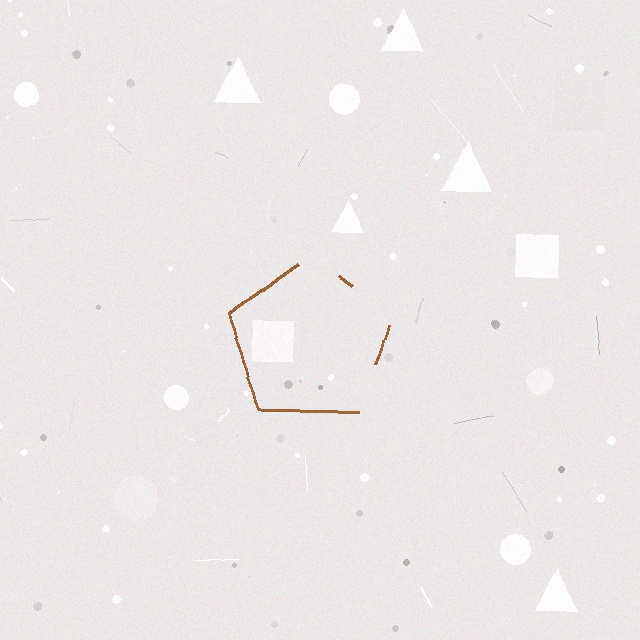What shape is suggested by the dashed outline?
The dashed outline suggests a pentagon.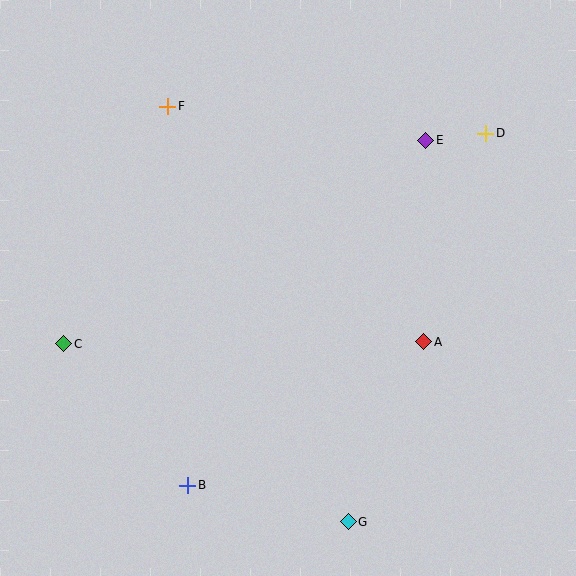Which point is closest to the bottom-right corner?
Point G is closest to the bottom-right corner.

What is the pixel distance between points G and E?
The distance between G and E is 389 pixels.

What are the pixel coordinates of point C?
Point C is at (64, 344).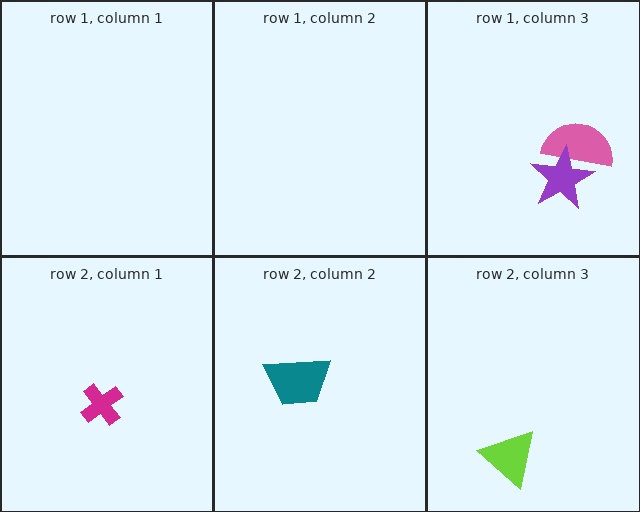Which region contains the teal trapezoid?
The row 2, column 2 region.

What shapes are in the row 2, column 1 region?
The magenta cross.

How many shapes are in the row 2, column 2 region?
1.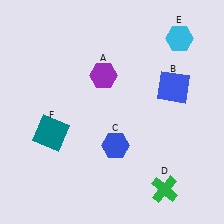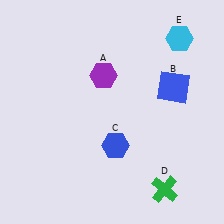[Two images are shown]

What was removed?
The teal square (F) was removed in Image 2.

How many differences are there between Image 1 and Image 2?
There is 1 difference between the two images.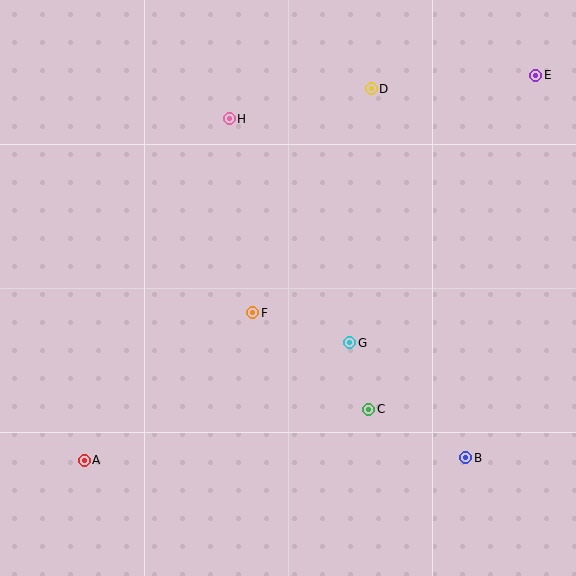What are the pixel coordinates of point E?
Point E is at (536, 75).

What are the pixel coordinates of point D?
Point D is at (371, 89).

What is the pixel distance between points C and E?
The distance between C and E is 374 pixels.